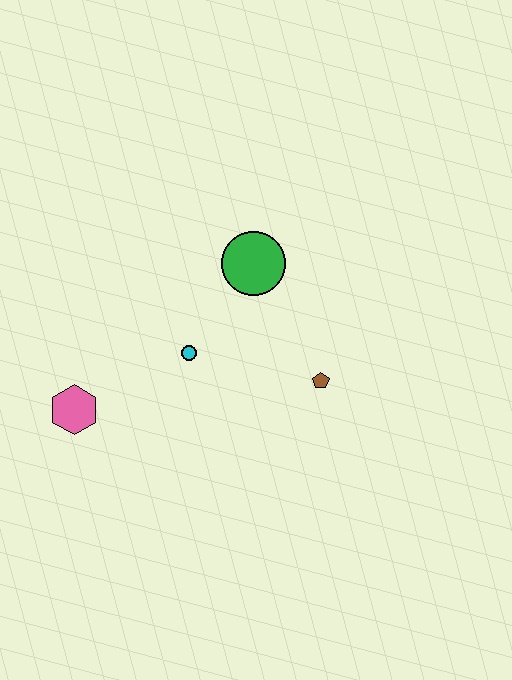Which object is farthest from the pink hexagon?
The brown pentagon is farthest from the pink hexagon.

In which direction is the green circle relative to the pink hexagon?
The green circle is to the right of the pink hexagon.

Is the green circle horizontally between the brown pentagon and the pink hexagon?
Yes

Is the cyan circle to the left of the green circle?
Yes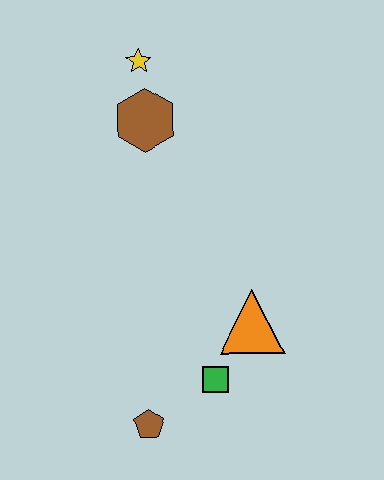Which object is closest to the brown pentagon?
The green square is closest to the brown pentagon.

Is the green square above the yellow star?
No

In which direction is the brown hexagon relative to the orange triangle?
The brown hexagon is above the orange triangle.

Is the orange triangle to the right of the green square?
Yes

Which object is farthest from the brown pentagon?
The yellow star is farthest from the brown pentagon.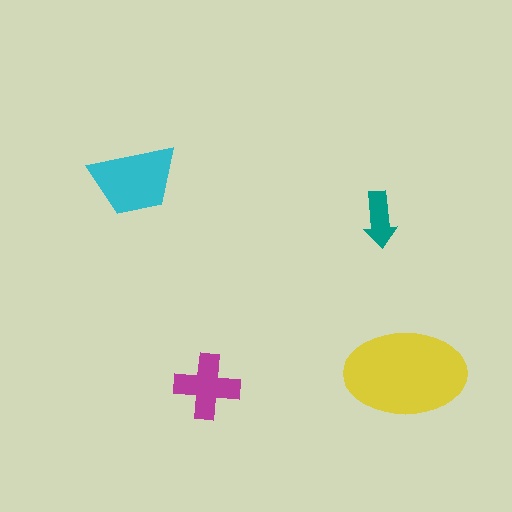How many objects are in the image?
There are 4 objects in the image.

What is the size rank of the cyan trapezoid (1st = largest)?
2nd.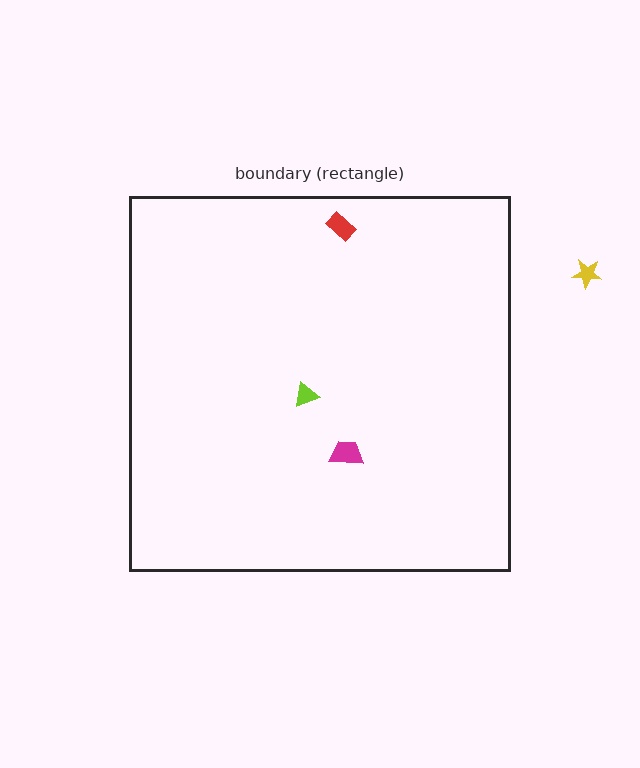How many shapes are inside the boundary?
3 inside, 1 outside.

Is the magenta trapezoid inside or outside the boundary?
Inside.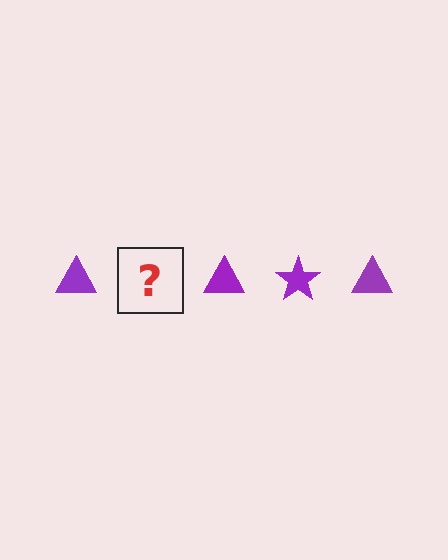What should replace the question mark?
The question mark should be replaced with a purple star.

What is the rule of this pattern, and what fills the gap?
The rule is that the pattern cycles through triangle, star shapes in purple. The gap should be filled with a purple star.